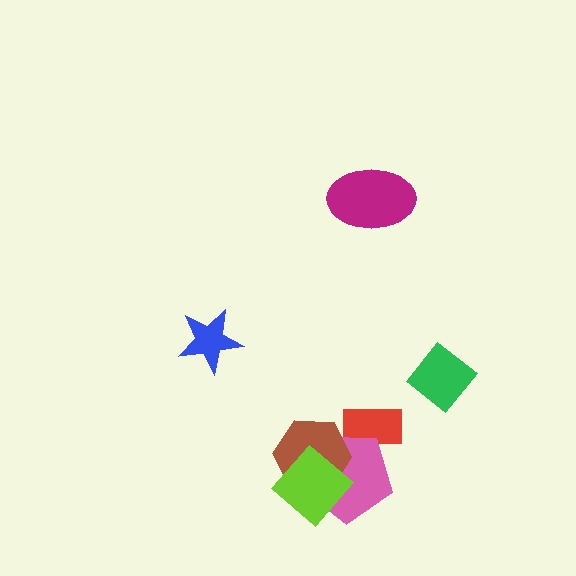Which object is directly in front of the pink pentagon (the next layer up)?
The brown hexagon is directly in front of the pink pentagon.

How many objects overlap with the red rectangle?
1 object overlaps with the red rectangle.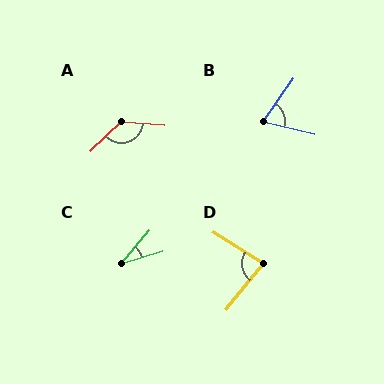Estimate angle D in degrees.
Approximately 83 degrees.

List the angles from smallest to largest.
C (32°), B (69°), D (83°), A (132°).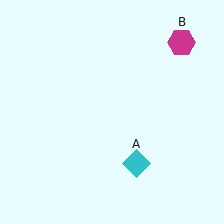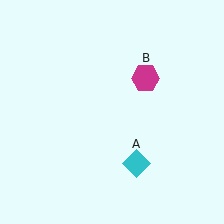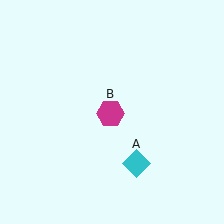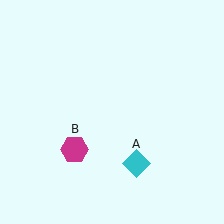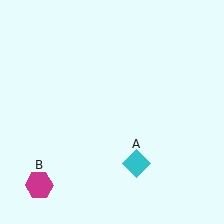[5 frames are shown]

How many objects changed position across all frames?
1 object changed position: magenta hexagon (object B).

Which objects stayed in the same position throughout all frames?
Cyan diamond (object A) remained stationary.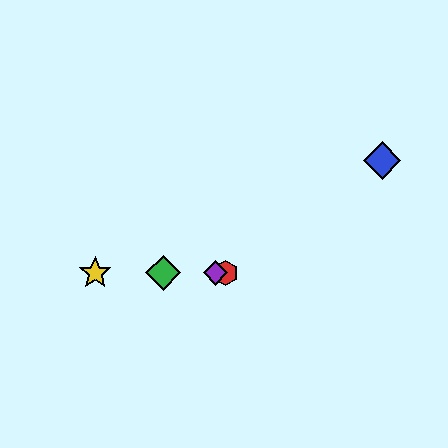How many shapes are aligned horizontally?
4 shapes (the red hexagon, the green diamond, the yellow star, the purple diamond) are aligned horizontally.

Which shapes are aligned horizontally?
The red hexagon, the green diamond, the yellow star, the purple diamond are aligned horizontally.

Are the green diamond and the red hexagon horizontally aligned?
Yes, both are at y≈273.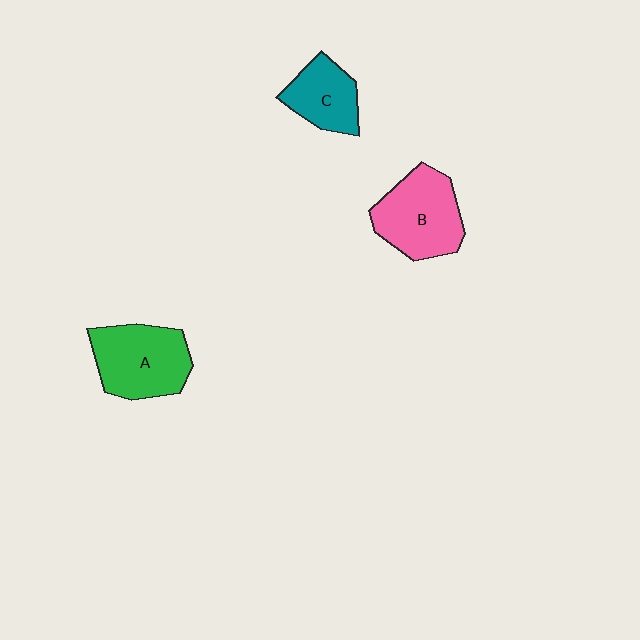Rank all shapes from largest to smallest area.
From largest to smallest: A (green), B (pink), C (teal).